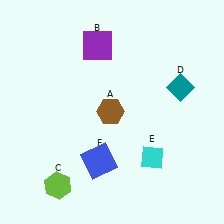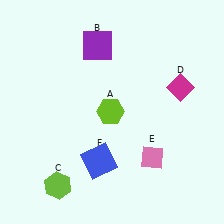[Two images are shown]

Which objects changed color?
A changed from brown to lime. D changed from teal to magenta. E changed from cyan to pink.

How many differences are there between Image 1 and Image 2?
There are 3 differences between the two images.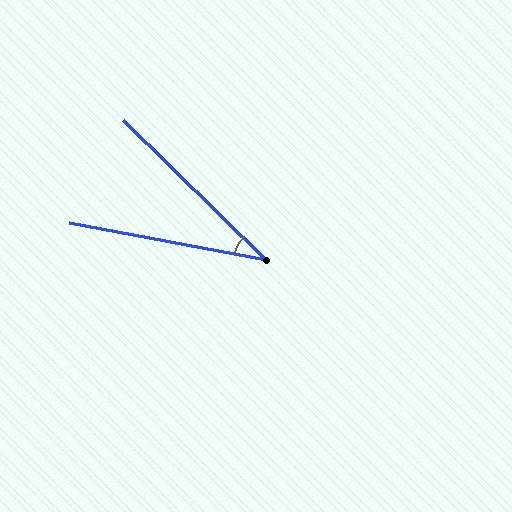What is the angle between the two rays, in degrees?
Approximately 34 degrees.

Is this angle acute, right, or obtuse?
It is acute.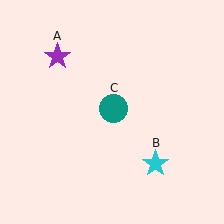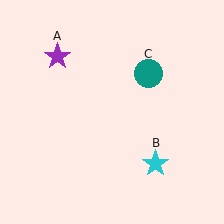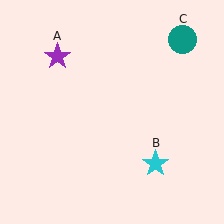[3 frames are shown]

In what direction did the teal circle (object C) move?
The teal circle (object C) moved up and to the right.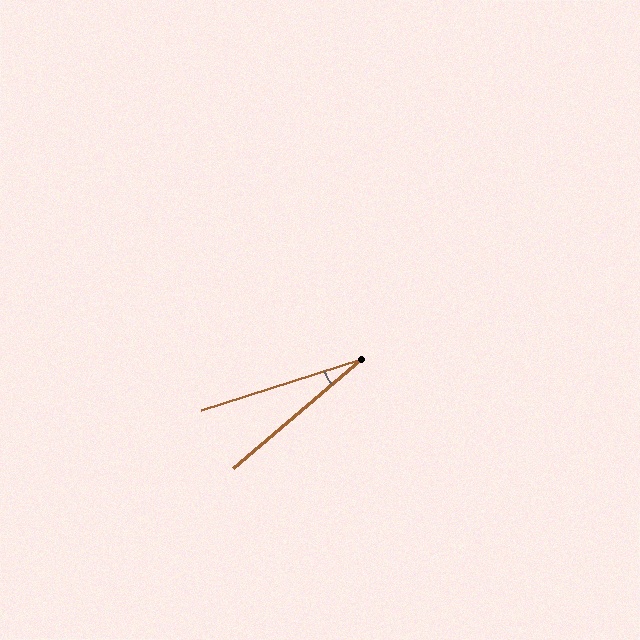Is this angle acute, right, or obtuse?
It is acute.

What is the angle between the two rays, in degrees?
Approximately 23 degrees.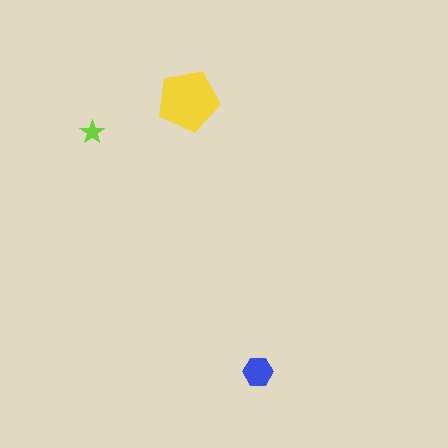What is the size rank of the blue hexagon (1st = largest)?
2nd.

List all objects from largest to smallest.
The yellow pentagon, the blue hexagon, the lime star.